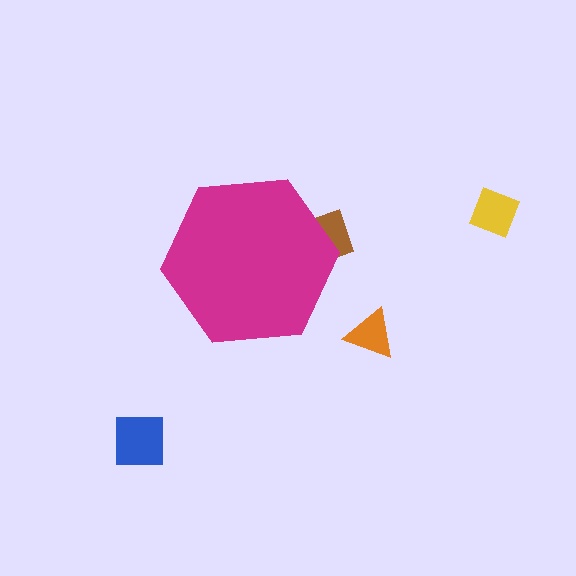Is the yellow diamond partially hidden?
No, the yellow diamond is fully visible.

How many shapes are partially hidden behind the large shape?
1 shape is partially hidden.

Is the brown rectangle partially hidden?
Yes, the brown rectangle is partially hidden behind the magenta hexagon.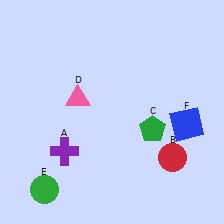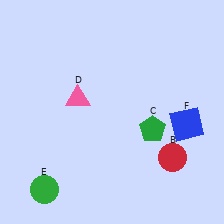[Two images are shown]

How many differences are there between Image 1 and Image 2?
There is 1 difference between the two images.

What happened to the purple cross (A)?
The purple cross (A) was removed in Image 2. It was in the bottom-left area of Image 1.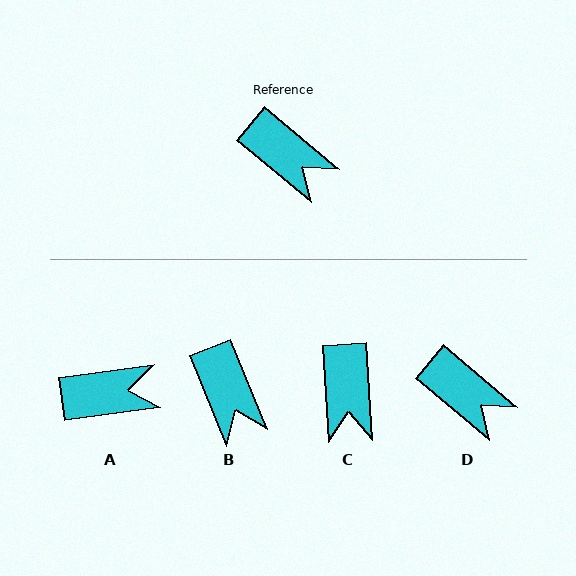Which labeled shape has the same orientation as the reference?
D.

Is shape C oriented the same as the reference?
No, it is off by about 47 degrees.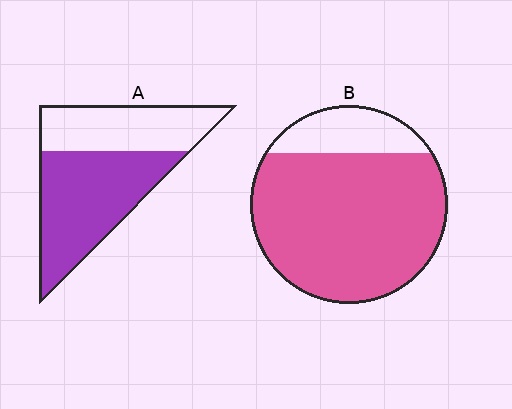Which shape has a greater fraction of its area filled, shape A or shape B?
Shape B.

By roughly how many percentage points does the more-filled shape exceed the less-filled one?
By roughly 20 percentage points (B over A).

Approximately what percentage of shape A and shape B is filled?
A is approximately 60% and B is approximately 80%.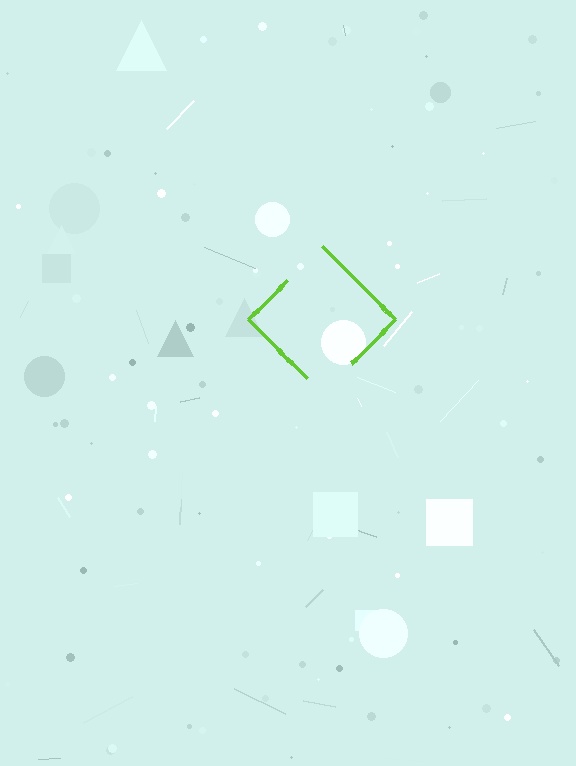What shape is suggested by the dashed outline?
The dashed outline suggests a diamond.